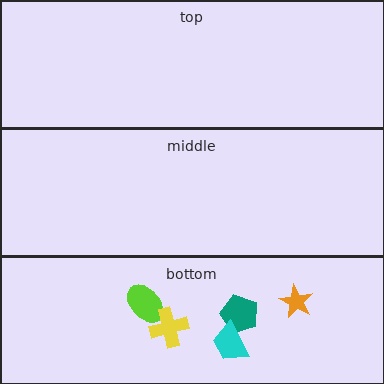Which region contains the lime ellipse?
The bottom region.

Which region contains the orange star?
The bottom region.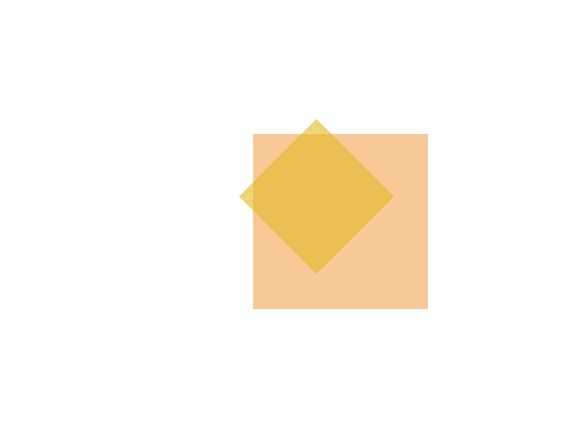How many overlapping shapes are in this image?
There are 2 overlapping shapes in the image.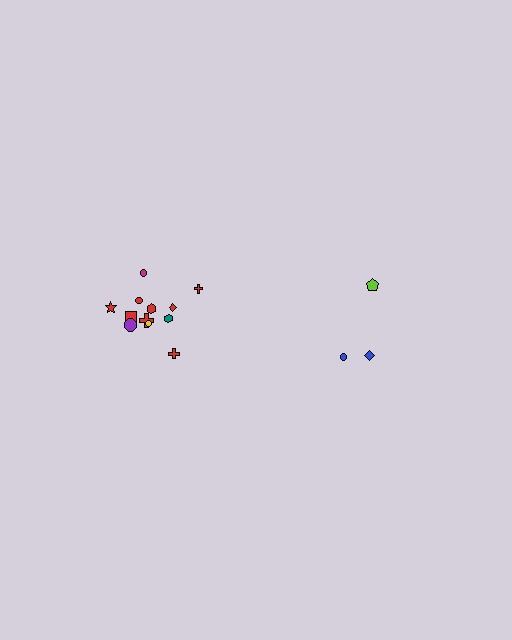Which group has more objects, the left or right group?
The left group.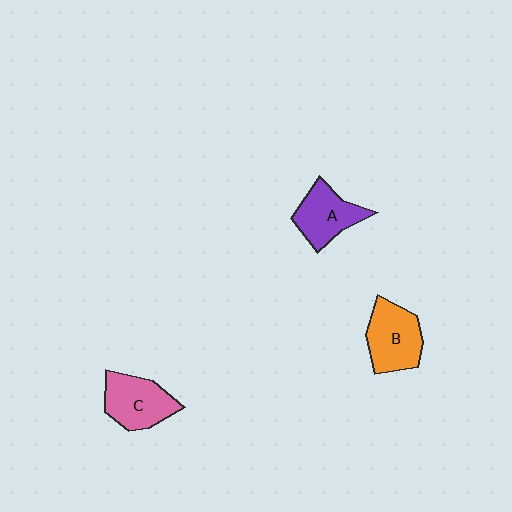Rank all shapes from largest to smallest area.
From largest to smallest: B (orange), C (pink), A (purple).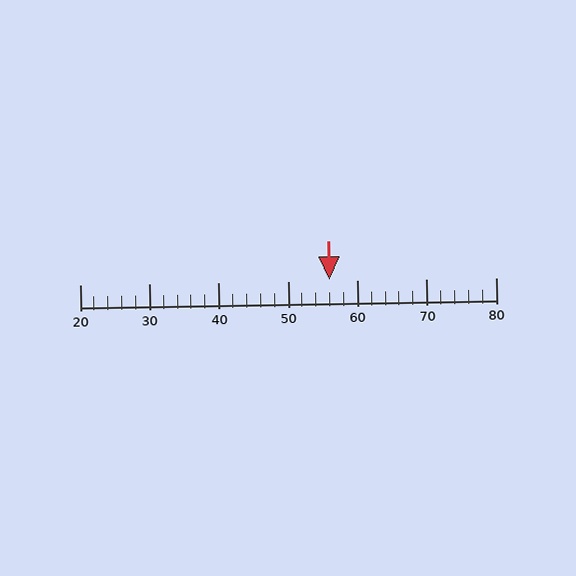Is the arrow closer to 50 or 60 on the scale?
The arrow is closer to 60.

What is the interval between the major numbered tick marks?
The major tick marks are spaced 10 units apart.